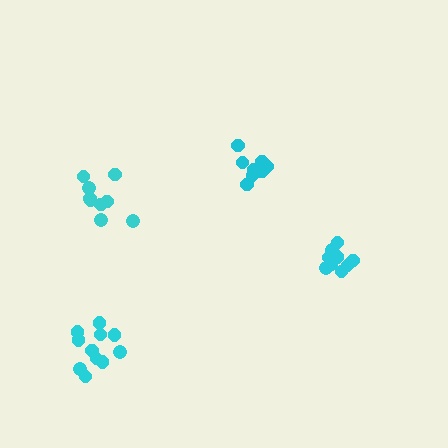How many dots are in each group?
Group 1: 12 dots, Group 2: 9 dots, Group 3: 10 dots, Group 4: 9 dots (40 total).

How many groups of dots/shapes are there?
There are 4 groups.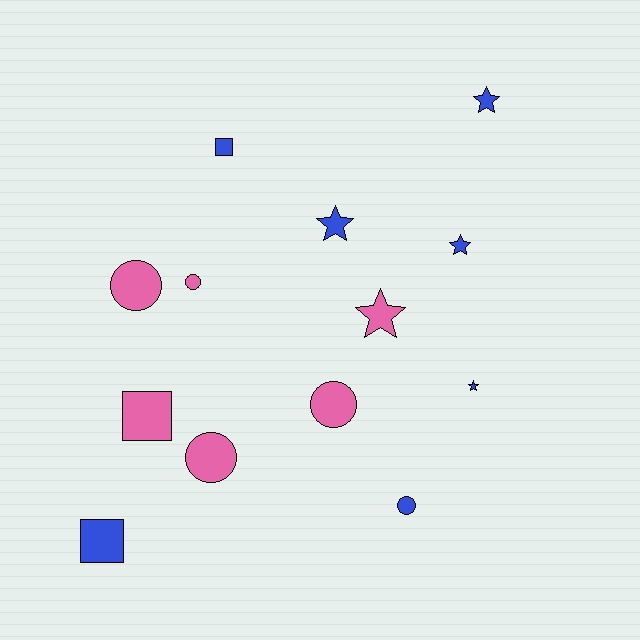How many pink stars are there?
There is 1 pink star.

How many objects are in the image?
There are 13 objects.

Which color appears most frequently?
Blue, with 7 objects.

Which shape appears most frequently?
Circle, with 5 objects.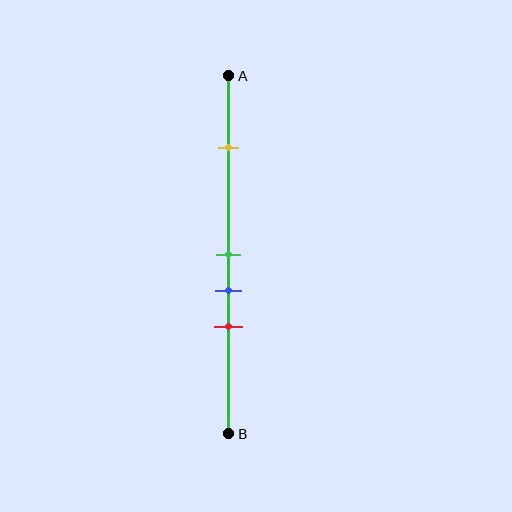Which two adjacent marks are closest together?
The green and blue marks are the closest adjacent pair.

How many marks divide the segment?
There are 4 marks dividing the segment.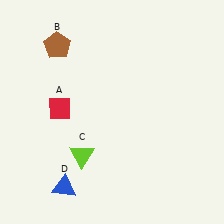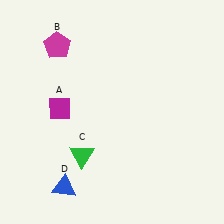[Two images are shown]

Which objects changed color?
A changed from red to magenta. B changed from brown to magenta. C changed from lime to green.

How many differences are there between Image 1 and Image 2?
There are 3 differences between the two images.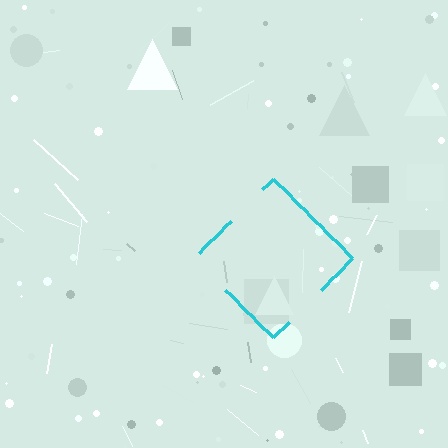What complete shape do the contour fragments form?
The contour fragments form a diamond.